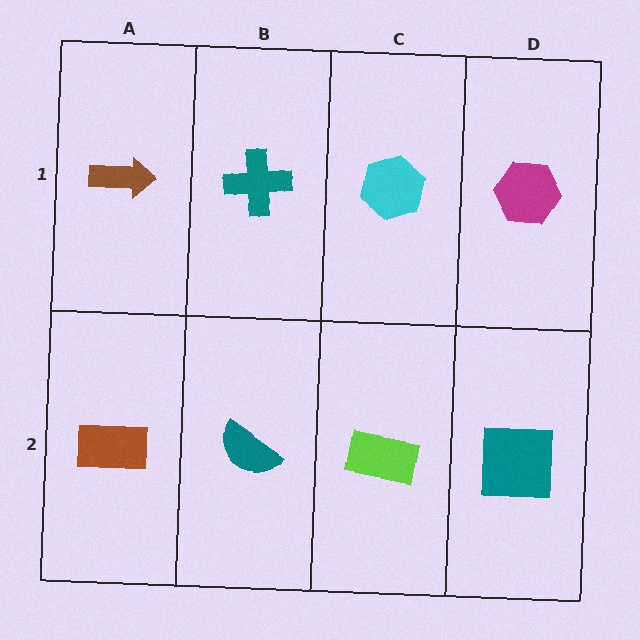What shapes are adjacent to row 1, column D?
A teal square (row 2, column D), a cyan hexagon (row 1, column C).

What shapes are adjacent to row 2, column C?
A cyan hexagon (row 1, column C), a teal semicircle (row 2, column B), a teal square (row 2, column D).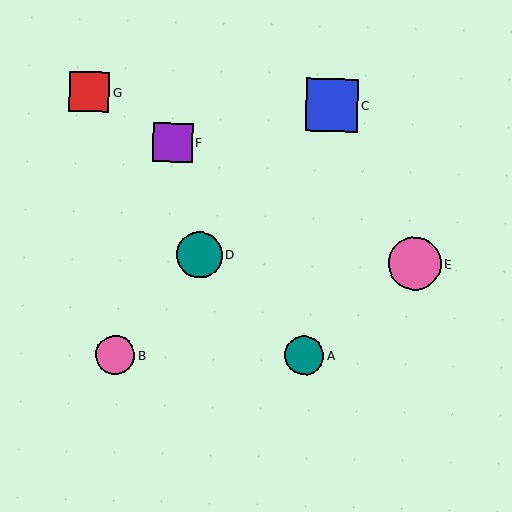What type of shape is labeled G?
Shape G is a red square.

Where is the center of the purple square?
The center of the purple square is at (173, 143).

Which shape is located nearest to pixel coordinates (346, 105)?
The blue square (labeled C) at (332, 105) is nearest to that location.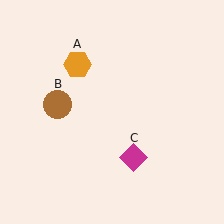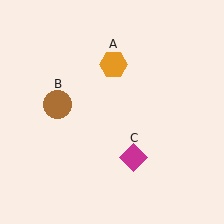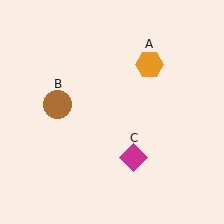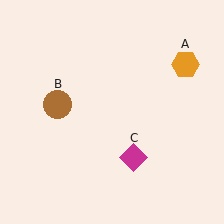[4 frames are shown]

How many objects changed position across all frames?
1 object changed position: orange hexagon (object A).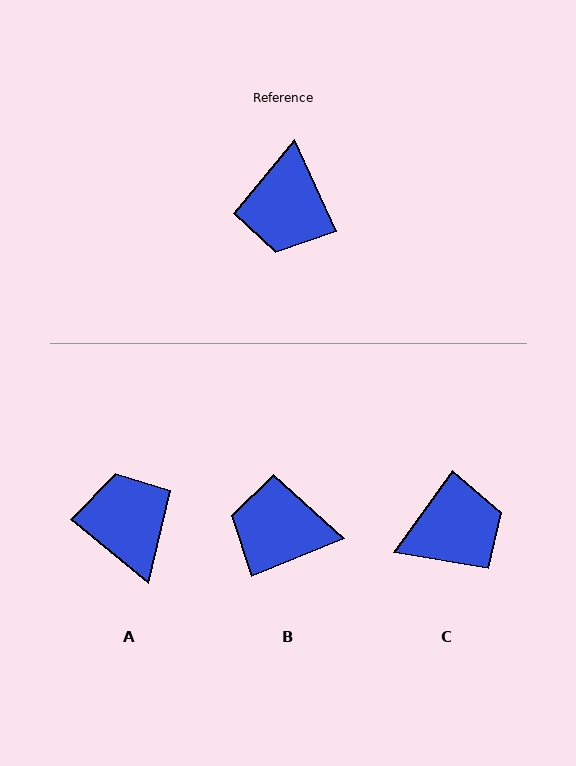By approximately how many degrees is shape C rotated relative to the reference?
Approximately 120 degrees counter-clockwise.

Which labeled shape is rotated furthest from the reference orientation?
A, about 154 degrees away.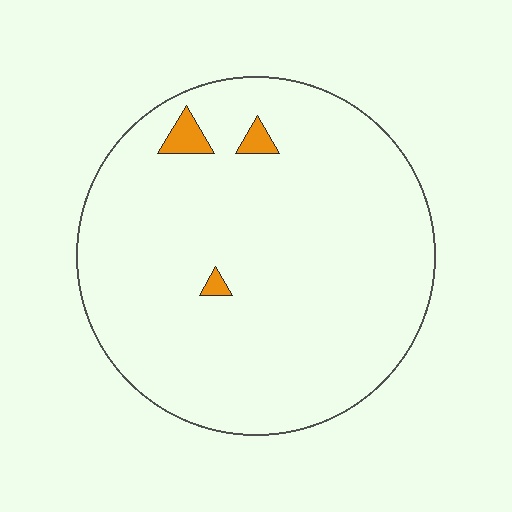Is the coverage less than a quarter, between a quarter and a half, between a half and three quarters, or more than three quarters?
Less than a quarter.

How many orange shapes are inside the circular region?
3.